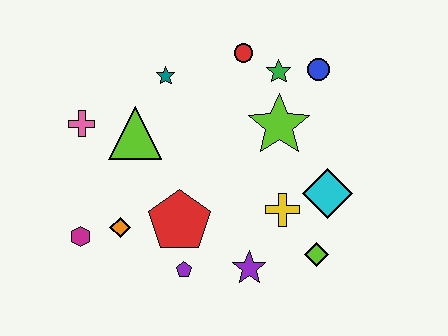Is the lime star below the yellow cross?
No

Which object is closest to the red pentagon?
The purple pentagon is closest to the red pentagon.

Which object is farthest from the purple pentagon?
The blue circle is farthest from the purple pentagon.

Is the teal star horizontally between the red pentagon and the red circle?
No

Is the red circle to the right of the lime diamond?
No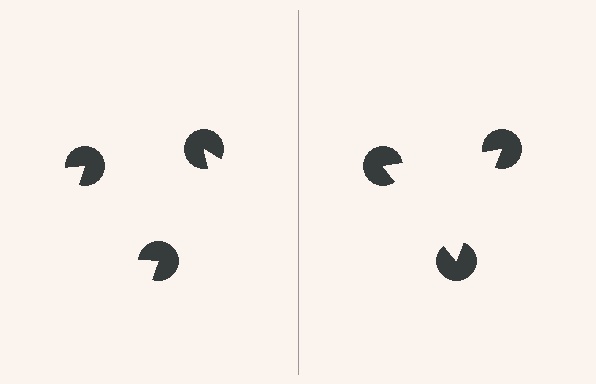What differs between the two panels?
The pac-man discs are positioned identically on both sides; only the wedge orientations differ. On the right they align to a triangle; on the left they are misaligned.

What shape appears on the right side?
An illusory triangle.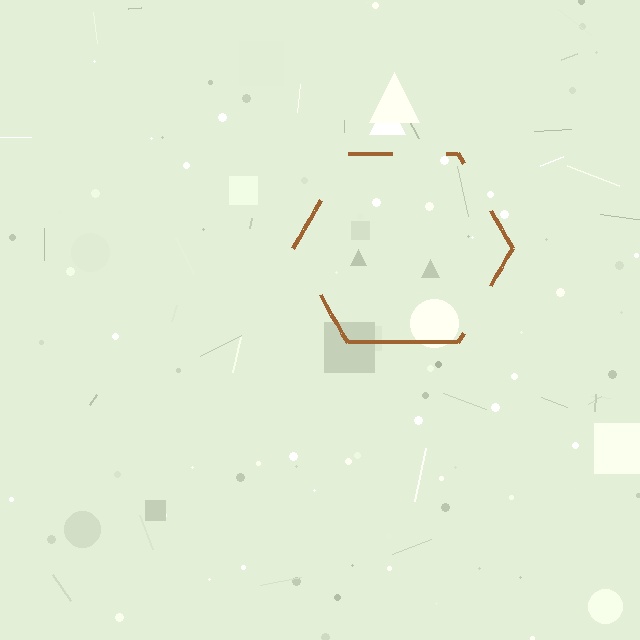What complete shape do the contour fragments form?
The contour fragments form a hexagon.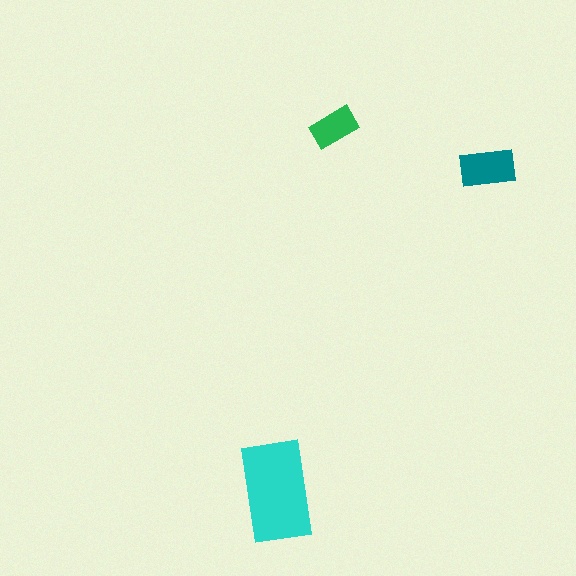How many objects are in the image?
There are 3 objects in the image.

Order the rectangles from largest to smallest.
the cyan one, the teal one, the green one.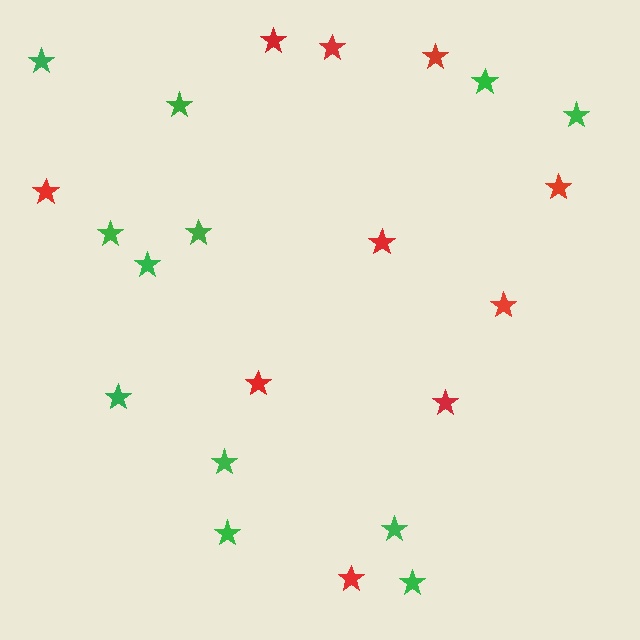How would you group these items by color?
There are 2 groups: one group of red stars (10) and one group of green stars (12).